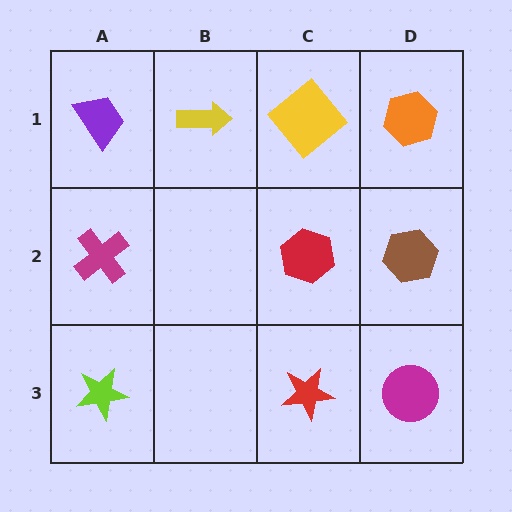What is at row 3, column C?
A red star.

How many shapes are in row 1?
4 shapes.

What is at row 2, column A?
A magenta cross.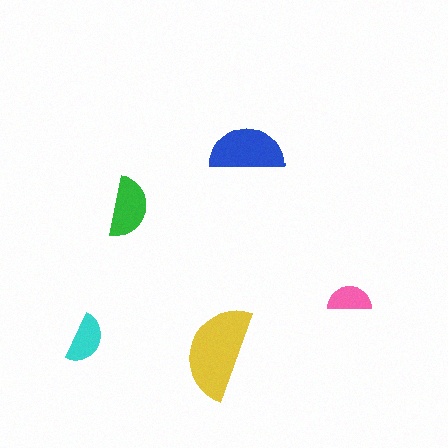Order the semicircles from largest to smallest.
the yellow one, the blue one, the green one, the cyan one, the pink one.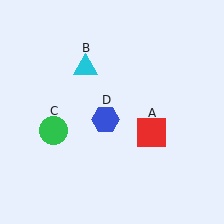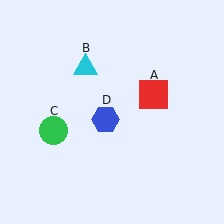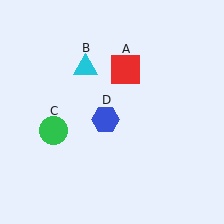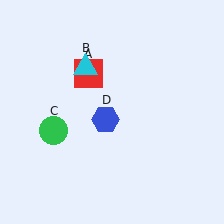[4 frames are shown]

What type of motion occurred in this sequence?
The red square (object A) rotated counterclockwise around the center of the scene.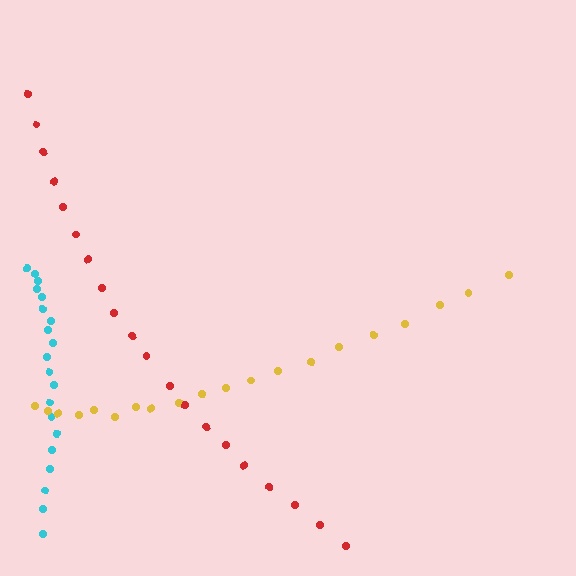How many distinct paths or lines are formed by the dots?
There are 3 distinct paths.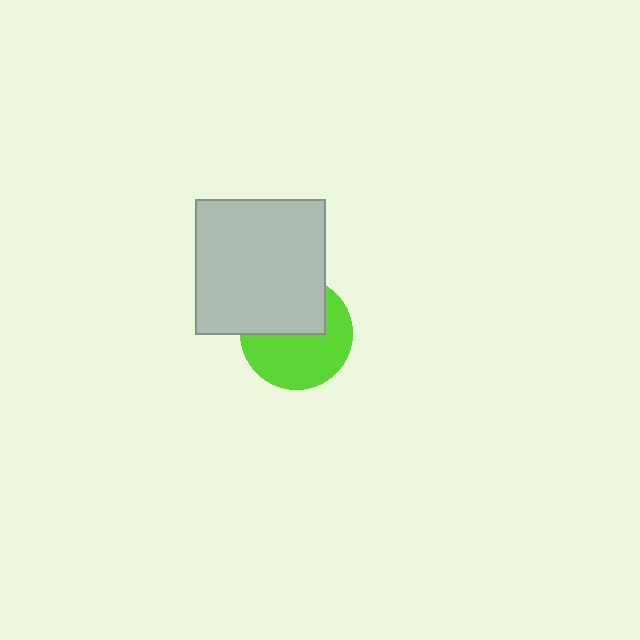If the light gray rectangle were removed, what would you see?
You would see the complete lime circle.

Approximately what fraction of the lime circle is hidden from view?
Roughly 42% of the lime circle is hidden behind the light gray rectangle.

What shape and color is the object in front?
The object in front is a light gray rectangle.